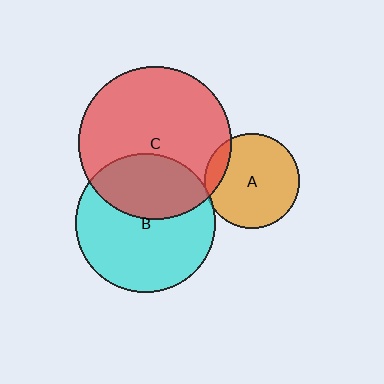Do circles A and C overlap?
Yes.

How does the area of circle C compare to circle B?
Approximately 1.2 times.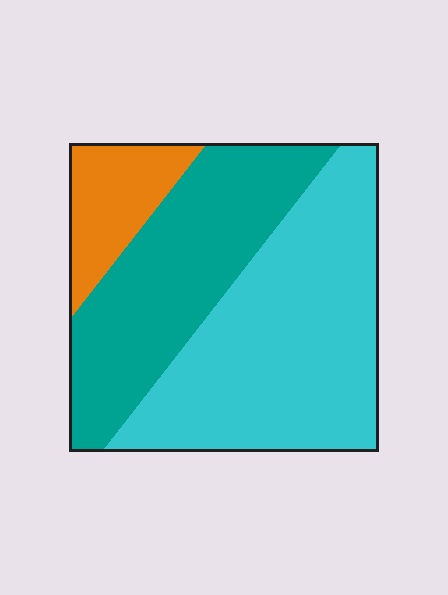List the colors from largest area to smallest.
From largest to smallest: cyan, teal, orange.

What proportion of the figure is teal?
Teal takes up about three eighths (3/8) of the figure.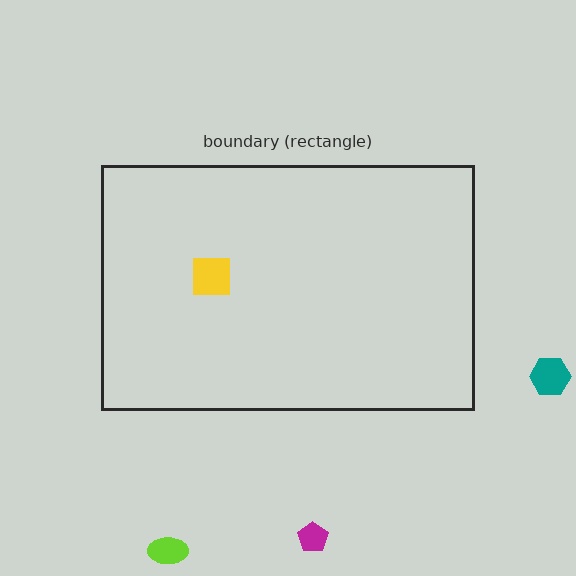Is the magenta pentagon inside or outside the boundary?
Outside.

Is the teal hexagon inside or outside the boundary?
Outside.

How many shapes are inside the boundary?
1 inside, 3 outside.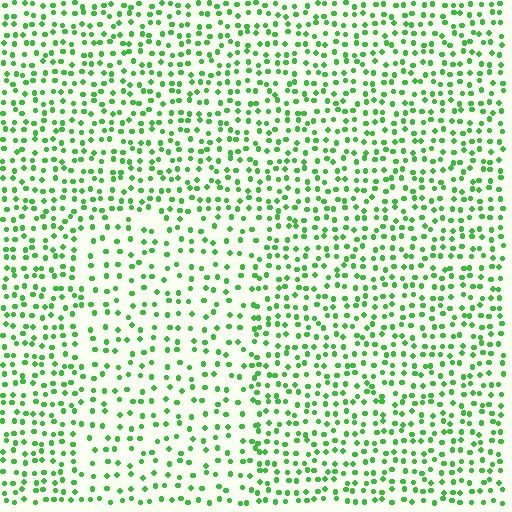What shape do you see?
I see a rectangle.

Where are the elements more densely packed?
The elements are more densely packed outside the rectangle boundary.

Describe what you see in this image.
The image contains small green elements arranged at two different densities. A rectangle-shaped region is visible where the elements are less densely packed than the surrounding area.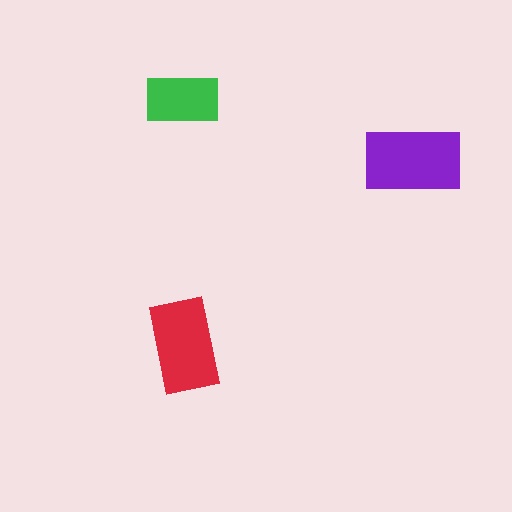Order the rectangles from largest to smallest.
the purple one, the red one, the green one.